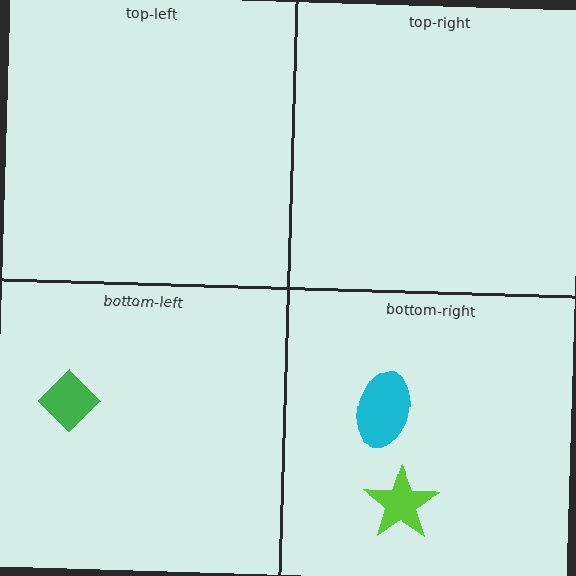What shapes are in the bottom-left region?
The green diamond.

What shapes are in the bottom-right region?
The lime star, the cyan ellipse.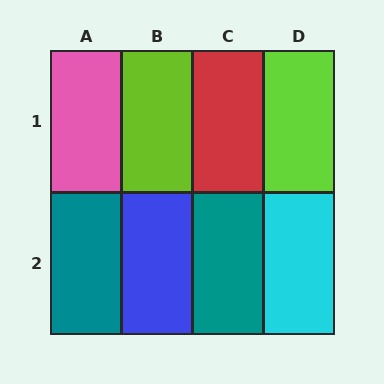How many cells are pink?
1 cell is pink.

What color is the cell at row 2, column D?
Cyan.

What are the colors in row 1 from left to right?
Pink, lime, red, lime.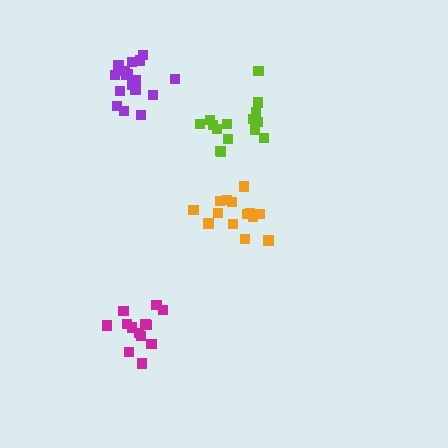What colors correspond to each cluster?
The clusters are colored: lime, orange, magenta, purple.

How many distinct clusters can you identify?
There are 4 distinct clusters.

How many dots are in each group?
Group 1: 16 dots, Group 2: 14 dots, Group 3: 13 dots, Group 4: 17 dots (60 total).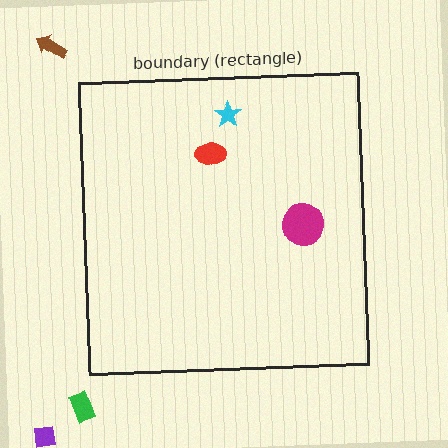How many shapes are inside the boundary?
3 inside, 3 outside.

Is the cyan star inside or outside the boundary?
Inside.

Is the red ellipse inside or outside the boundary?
Inside.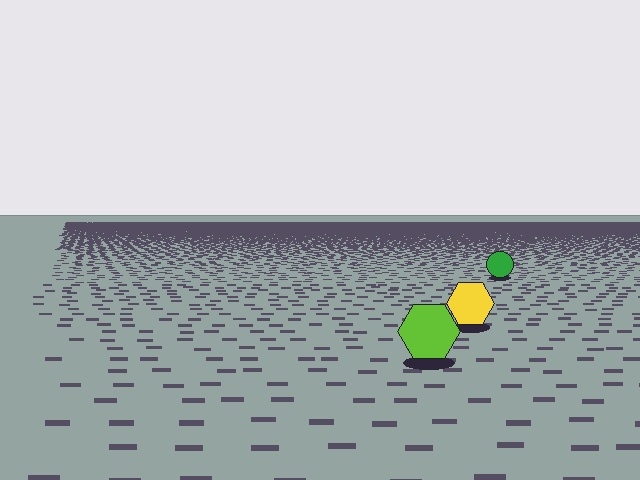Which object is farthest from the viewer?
The green circle is farthest from the viewer. It appears smaller and the ground texture around it is denser.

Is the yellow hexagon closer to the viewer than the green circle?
Yes. The yellow hexagon is closer — you can tell from the texture gradient: the ground texture is coarser near it.